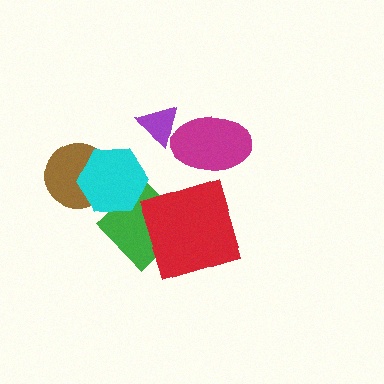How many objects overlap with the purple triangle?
1 object overlaps with the purple triangle.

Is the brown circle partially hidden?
Yes, it is partially covered by another shape.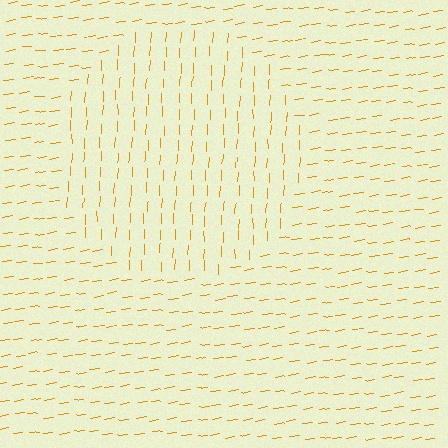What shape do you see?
I see a circle.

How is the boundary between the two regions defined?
The boundary is defined purely by a change in line orientation (approximately 80 degrees difference). All lines are the same color and thickness.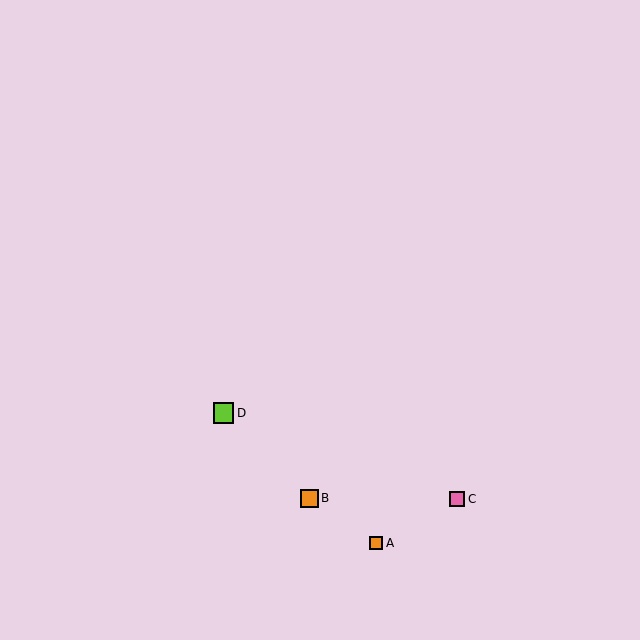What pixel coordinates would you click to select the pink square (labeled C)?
Click at (457, 499) to select the pink square C.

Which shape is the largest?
The lime square (labeled D) is the largest.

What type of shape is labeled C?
Shape C is a pink square.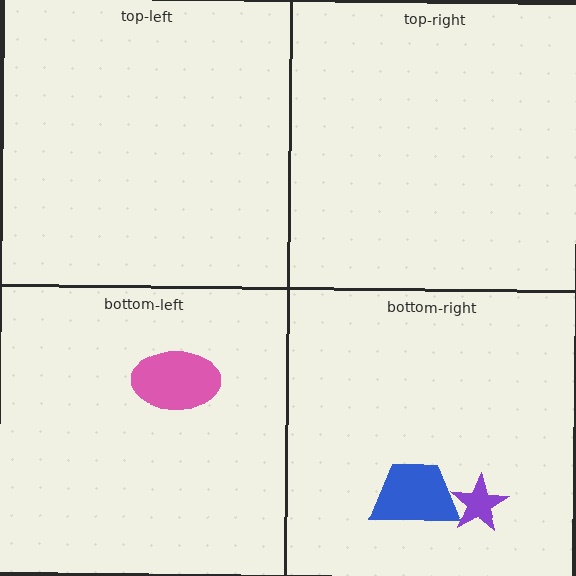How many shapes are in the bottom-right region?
2.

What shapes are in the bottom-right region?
The blue trapezoid, the purple star.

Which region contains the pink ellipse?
The bottom-left region.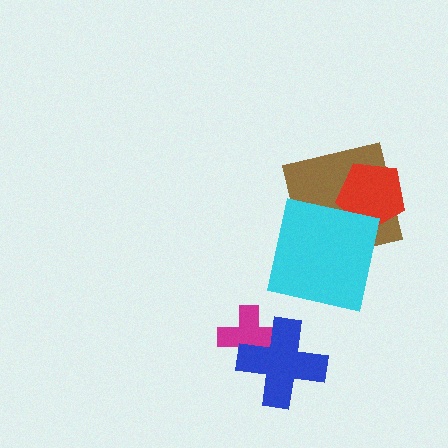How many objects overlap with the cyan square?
1 object overlaps with the cyan square.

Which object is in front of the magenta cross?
The blue cross is in front of the magenta cross.